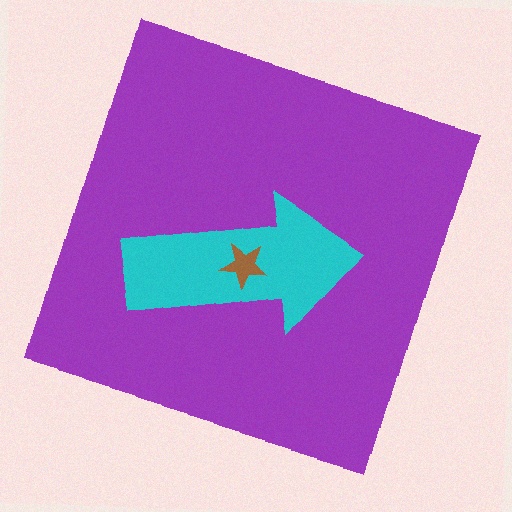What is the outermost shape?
The purple square.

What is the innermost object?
The brown star.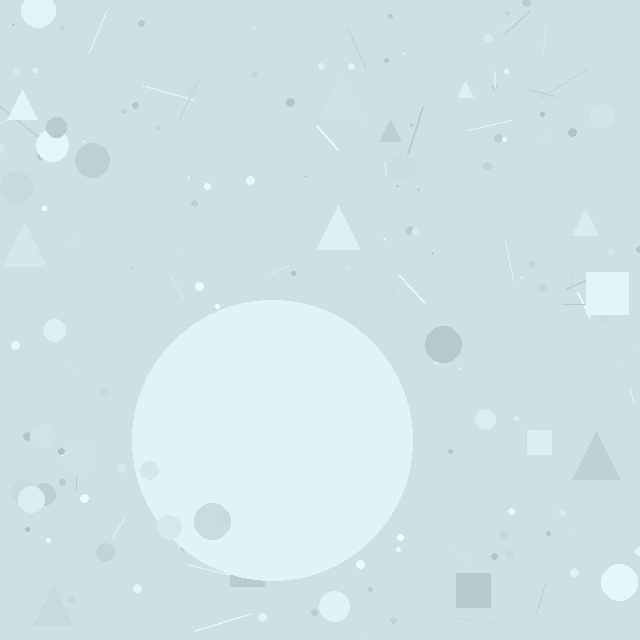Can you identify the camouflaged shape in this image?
The camouflaged shape is a circle.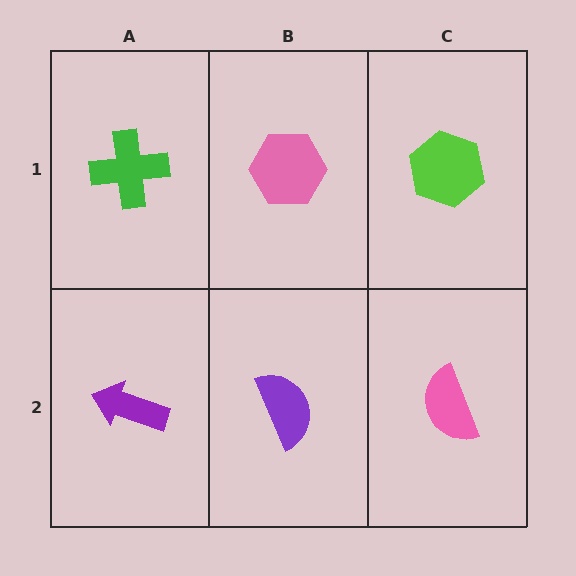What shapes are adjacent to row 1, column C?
A pink semicircle (row 2, column C), a pink hexagon (row 1, column B).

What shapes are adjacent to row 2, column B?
A pink hexagon (row 1, column B), a purple arrow (row 2, column A), a pink semicircle (row 2, column C).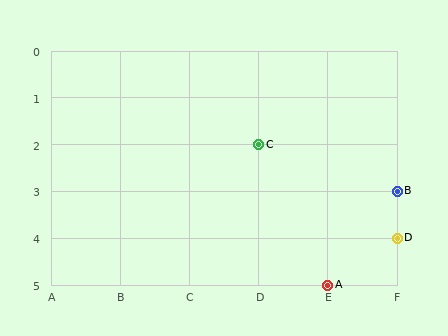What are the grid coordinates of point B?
Point B is at grid coordinates (F, 3).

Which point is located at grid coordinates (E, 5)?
Point A is at (E, 5).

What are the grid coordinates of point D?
Point D is at grid coordinates (F, 4).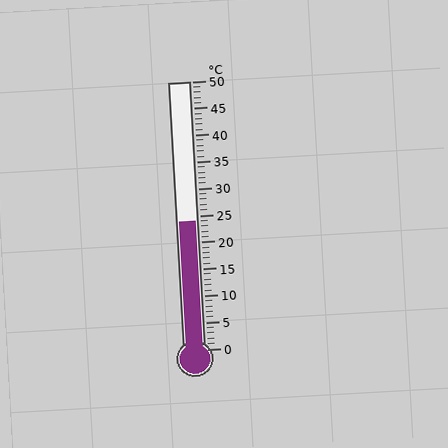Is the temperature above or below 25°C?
The temperature is below 25°C.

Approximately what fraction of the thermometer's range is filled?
The thermometer is filled to approximately 50% of its range.